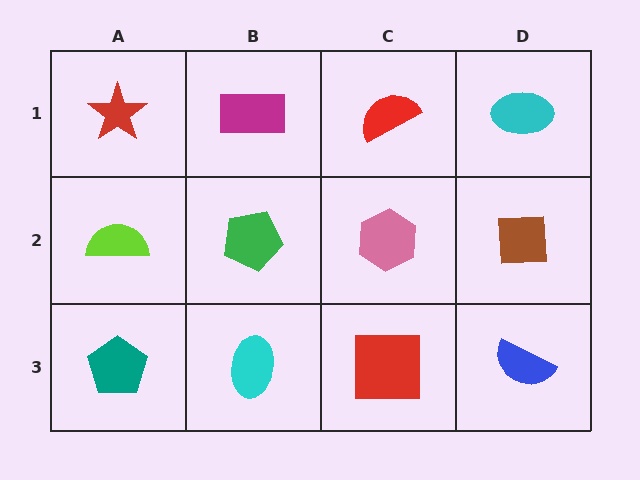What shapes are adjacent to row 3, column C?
A pink hexagon (row 2, column C), a cyan ellipse (row 3, column B), a blue semicircle (row 3, column D).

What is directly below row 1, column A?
A lime semicircle.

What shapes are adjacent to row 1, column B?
A green pentagon (row 2, column B), a red star (row 1, column A), a red semicircle (row 1, column C).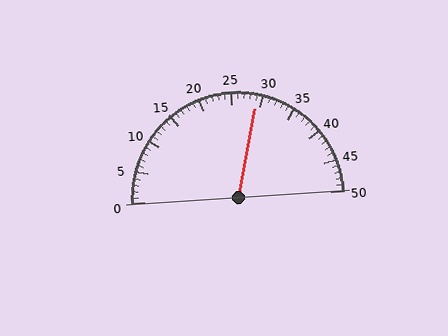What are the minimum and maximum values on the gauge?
The gauge ranges from 0 to 50.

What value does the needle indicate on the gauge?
The needle indicates approximately 29.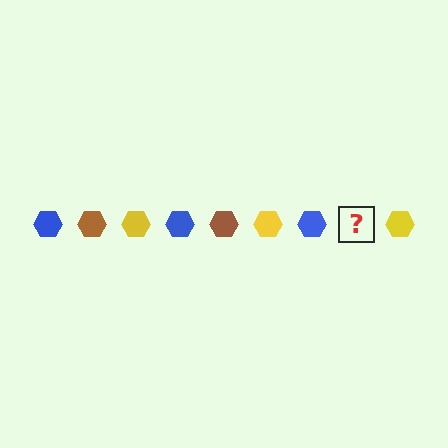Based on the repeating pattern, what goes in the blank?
The blank should be a brown hexagon.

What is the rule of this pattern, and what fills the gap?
The rule is that the pattern cycles through blue, brown, yellow hexagons. The gap should be filled with a brown hexagon.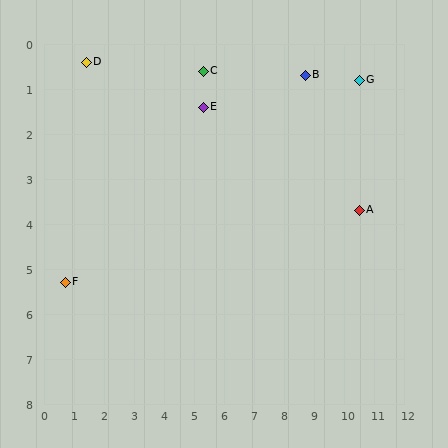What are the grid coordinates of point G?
Point G is at approximately (10.5, 0.8).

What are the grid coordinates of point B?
Point B is at approximately (8.7, 0.7).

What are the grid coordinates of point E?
Point E is at approximately (5.3, 1.4).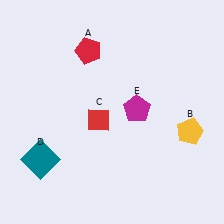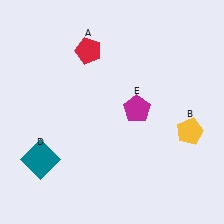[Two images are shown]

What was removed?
The red diamond (C) was removed in Image 2.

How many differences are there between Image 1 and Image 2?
There is 1 difference between the two images.